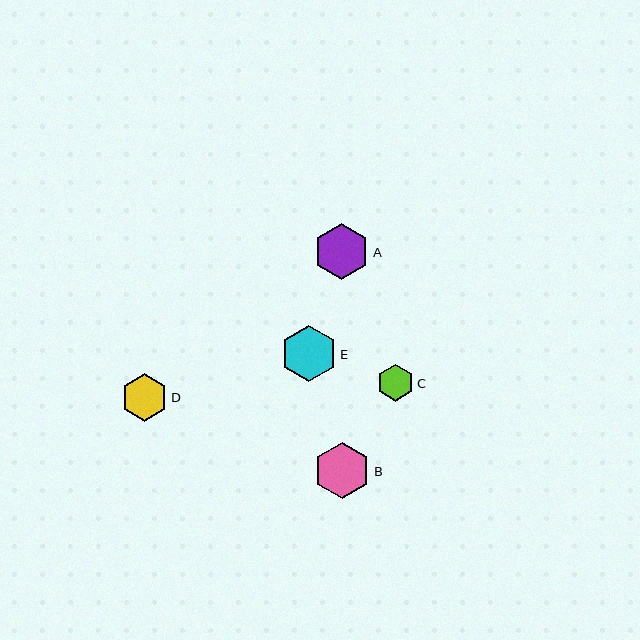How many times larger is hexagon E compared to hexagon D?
Hexagon E is approximately 1.2 times the size of hexagon D.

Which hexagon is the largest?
Hexagon B is the largest with a size of approximately 56 pixels.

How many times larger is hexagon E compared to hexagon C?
Hexagon E is approximately 1.5 times the size of hexagon C.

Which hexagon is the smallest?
Hexagon C is the smallest with a size of approximately 37 pixels.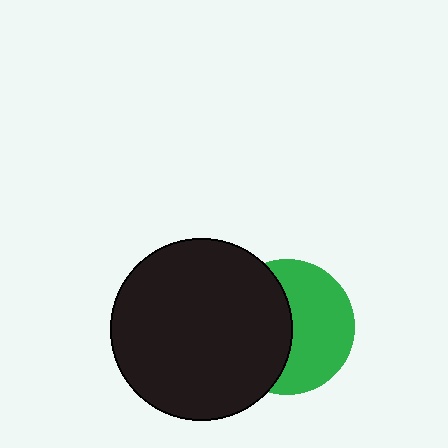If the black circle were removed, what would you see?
You would see the complete green circle.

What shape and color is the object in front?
The object in front is a black circle.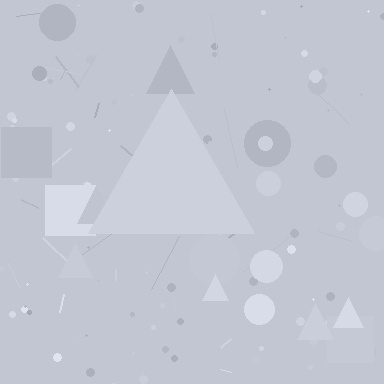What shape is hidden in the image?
A triangle is hidden in the image.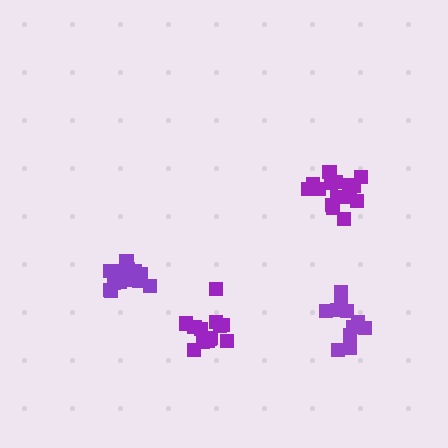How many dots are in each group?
Group 1: 16 dots, Group 2: 15 dots, Group 3: 13 dots, Group 4: 11 dots (55 total).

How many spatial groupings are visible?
There are 4 spatial groupings.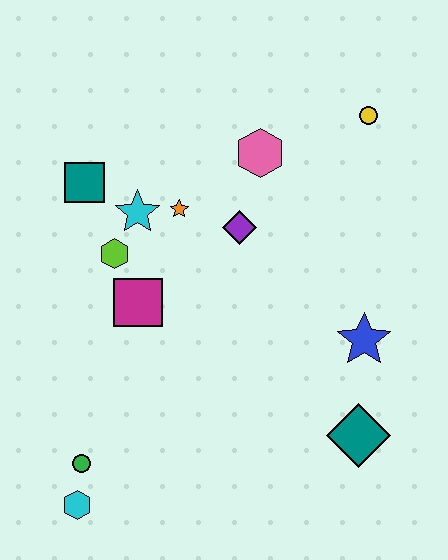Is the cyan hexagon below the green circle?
Yes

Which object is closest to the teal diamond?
The blue star is closest to the teal diamond.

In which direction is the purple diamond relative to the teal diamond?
The purple diamond is above the teal diamond.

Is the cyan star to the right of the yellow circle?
No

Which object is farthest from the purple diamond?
The cyan hexagon is farthest from the purple diamond.